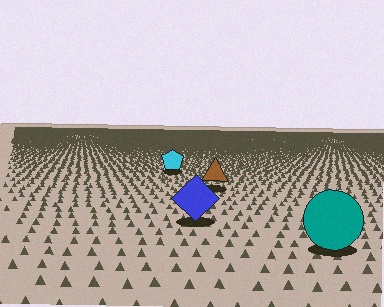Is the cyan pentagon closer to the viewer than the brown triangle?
No. The brown triangle is closer — you can tell from the texture gradient: the ground texture is coarser near it.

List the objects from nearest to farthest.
From nearest to farthest: the teal circle, the blue diamond, the brown triangle, the cyan pentagon.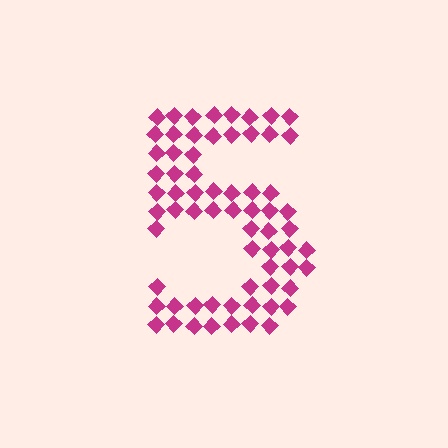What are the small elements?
The small elements are diamonds.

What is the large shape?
The large shape is the digit 5.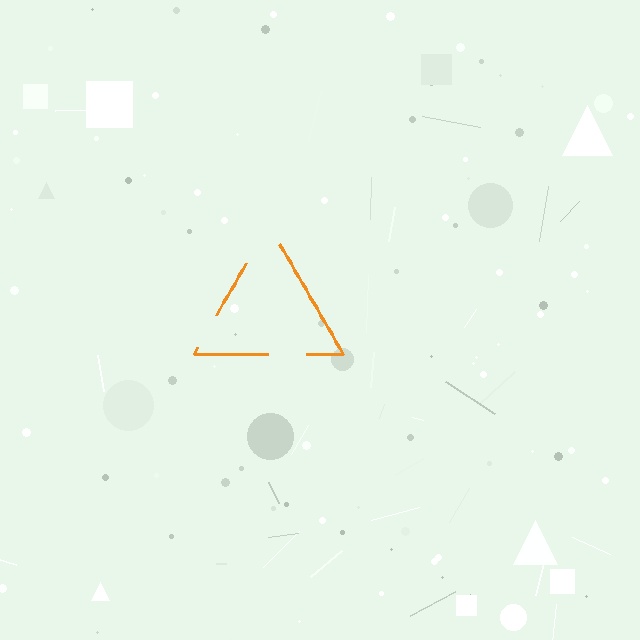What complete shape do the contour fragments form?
The contour fragments form a triangle.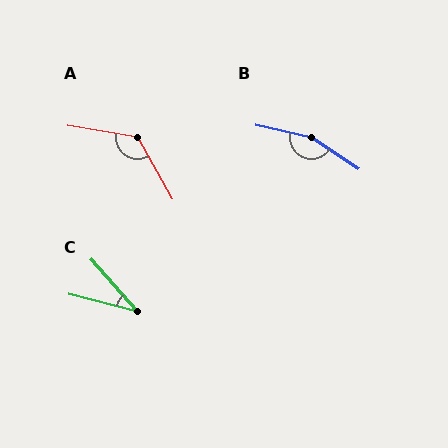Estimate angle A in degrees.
Approximately 129 degrees.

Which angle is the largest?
B, at approximately 159 degrees.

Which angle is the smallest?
C, at approximately 34 degrees.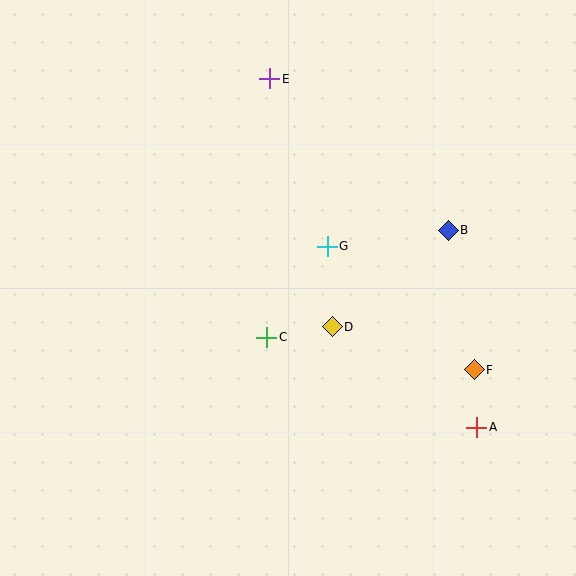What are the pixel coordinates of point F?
Point F is at (474, 370).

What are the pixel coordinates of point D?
Point D is at (332, 327).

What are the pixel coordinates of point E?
Point E is at (270, 79).